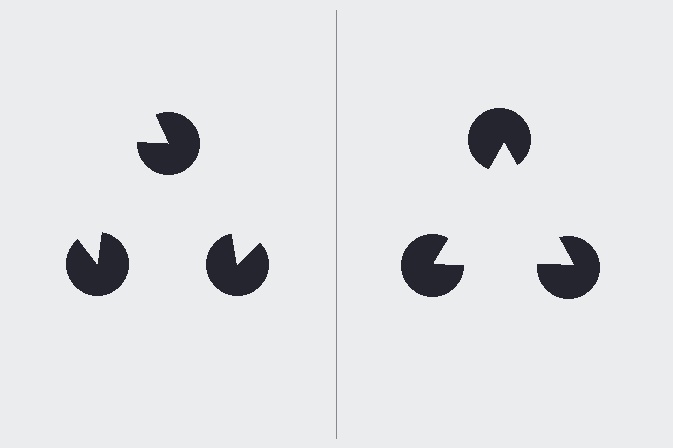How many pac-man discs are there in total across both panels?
6 — 3 on each side.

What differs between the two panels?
The pac-man discs are positioned identically on both sides; only the wedge orientations differ. On the right they align to a triangle; on the left they are misaligned.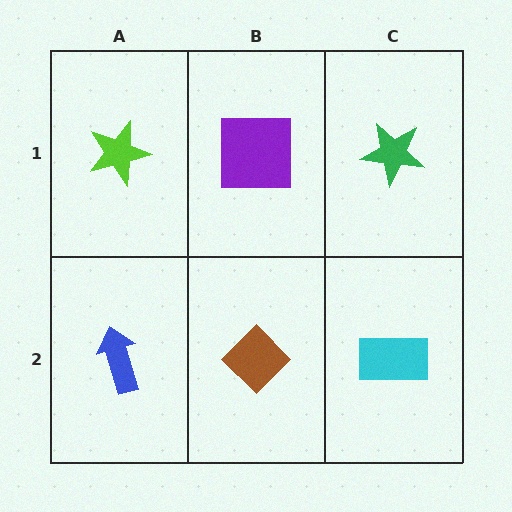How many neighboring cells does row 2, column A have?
2.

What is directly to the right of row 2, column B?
A cyan rectangle.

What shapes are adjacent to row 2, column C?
A green star (row 1, column C), a brown diamond (row 2, column B).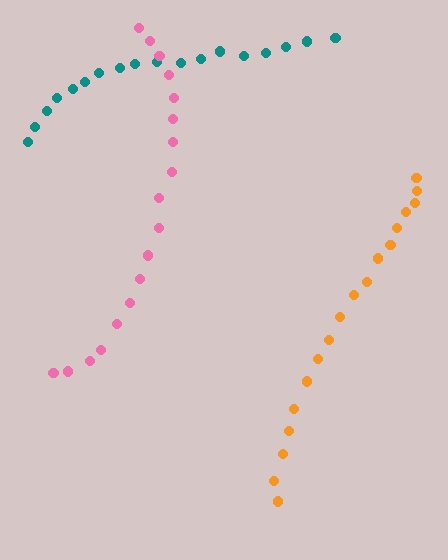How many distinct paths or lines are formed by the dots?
There are 3 distinct paths.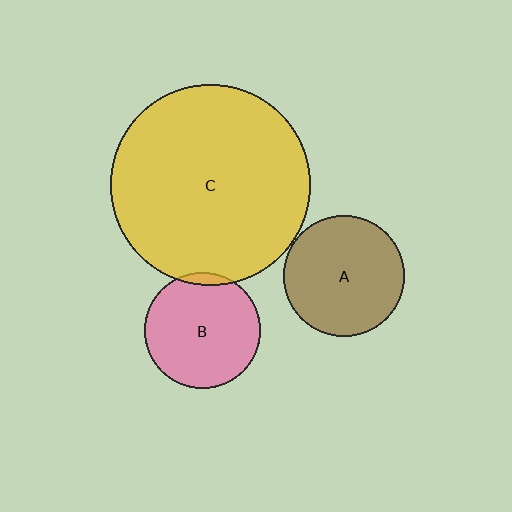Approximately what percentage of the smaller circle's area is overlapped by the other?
Approximately 5%.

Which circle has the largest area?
Circle C (yellow).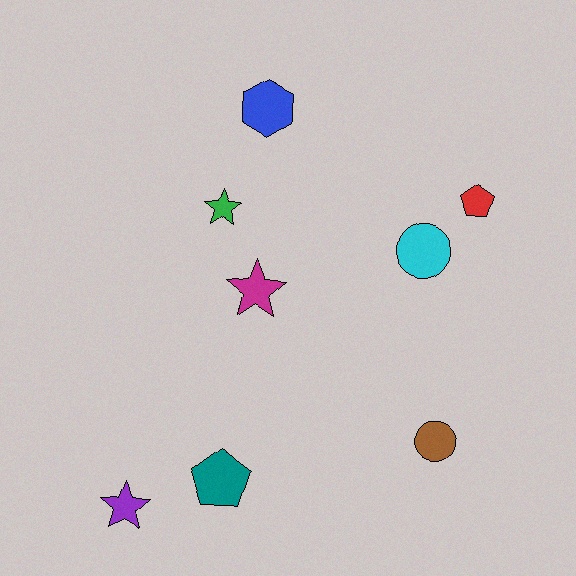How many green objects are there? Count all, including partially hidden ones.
There is 1 green object.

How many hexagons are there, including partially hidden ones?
There is 1 hexagon.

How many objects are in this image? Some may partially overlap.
There are 8 objects.